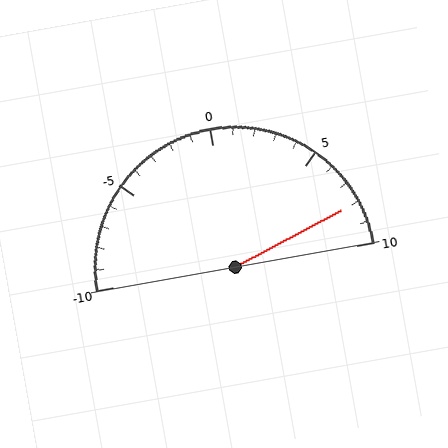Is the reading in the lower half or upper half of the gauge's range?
The reading is in the upper half of the range (-10 to 10).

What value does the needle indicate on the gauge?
The needle indicates approximately 8.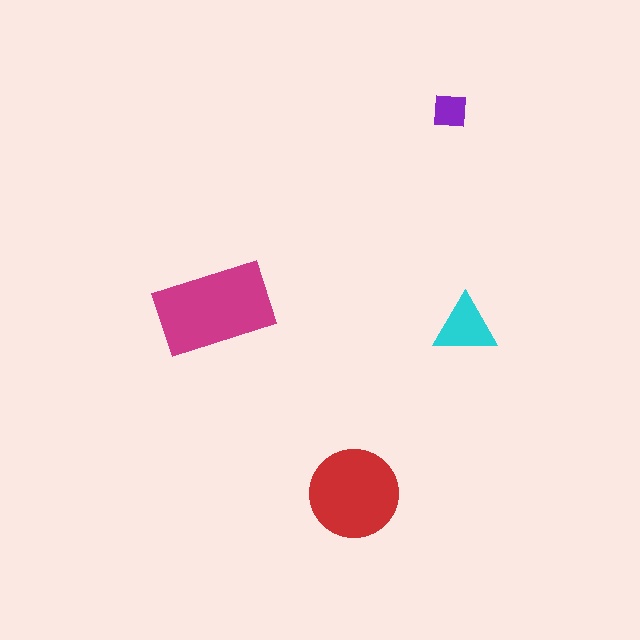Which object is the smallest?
The purple square.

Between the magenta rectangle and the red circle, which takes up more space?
The magenta rectangle.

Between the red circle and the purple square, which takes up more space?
The red circle.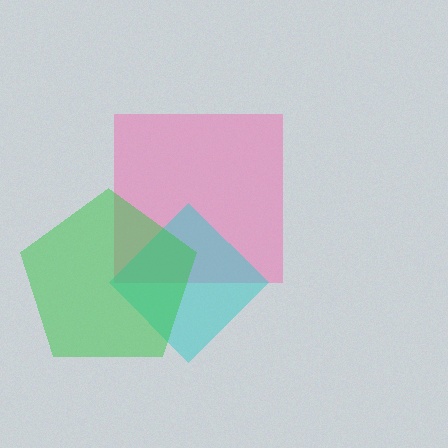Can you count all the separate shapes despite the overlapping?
Yes, there are 3 separate shapes.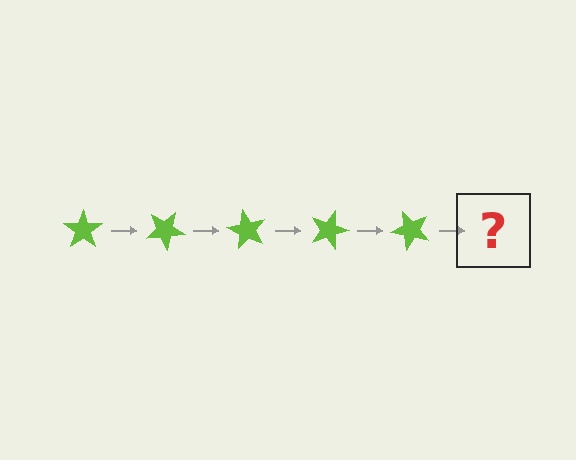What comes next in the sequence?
The next element should be a lime star rotated 150 degrees.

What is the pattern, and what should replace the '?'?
The pattern is that the star rotates 30 degrees each step. The '?' should be a lime star rotated 150 degrees.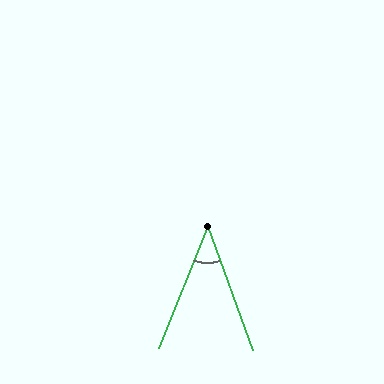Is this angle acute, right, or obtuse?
It is acute.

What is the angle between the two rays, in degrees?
Approximately 42 degrees.